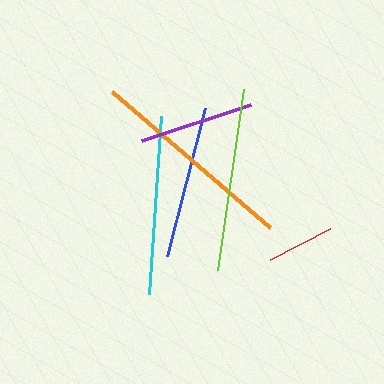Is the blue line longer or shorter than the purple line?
The blue line is longer than the purple line.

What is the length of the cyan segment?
The cyan segment is approximately 178 pixels long.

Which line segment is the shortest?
The red line is the shortest at approximately 67 pixels.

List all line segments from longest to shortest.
From longest to shortest: orange, lime, cyan, blue, purple, red.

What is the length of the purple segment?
The purple segment is approximately 115 pixels long.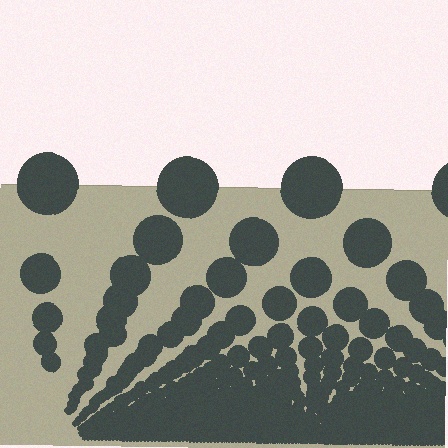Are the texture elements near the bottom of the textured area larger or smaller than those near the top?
Smaller. The gradient is inverted — elements near the bottom are smaller and denser.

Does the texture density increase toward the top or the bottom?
Density increases toward the bottom.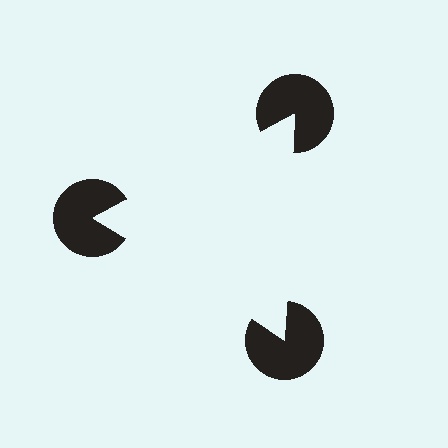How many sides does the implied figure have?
3 sides.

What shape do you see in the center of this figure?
An illusory triangle — its edges are inferred from the aligned wedge cuts in the pac-man discs, not physically drawn.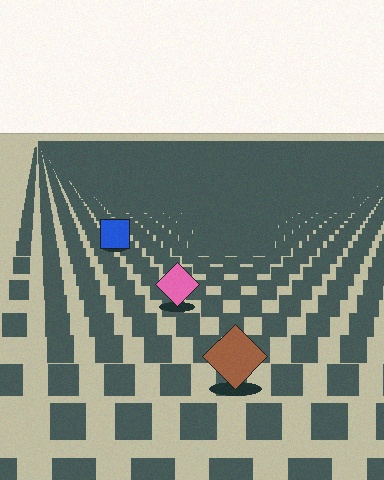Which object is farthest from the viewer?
The blue square is farthest from the viewer. It appears smaller and the ground texture around it is denser.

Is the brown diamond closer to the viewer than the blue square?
Yes. The brown diamond is closer — you can tell from the texture gradient: the ground texture is coarser near it.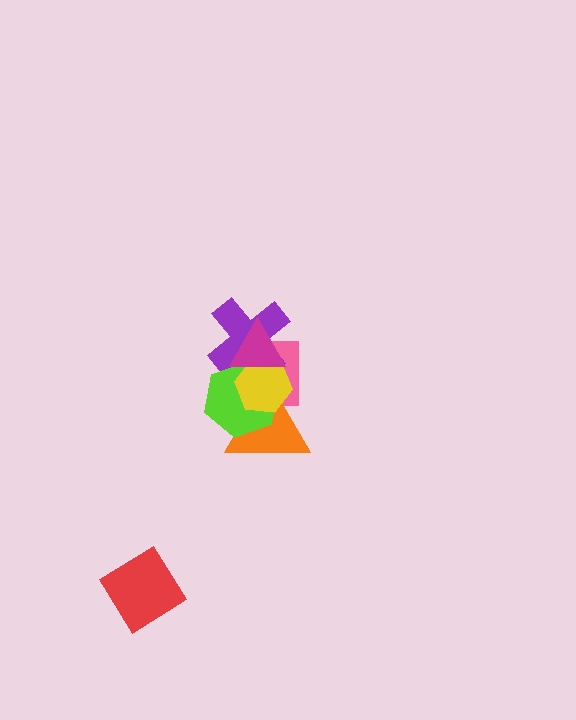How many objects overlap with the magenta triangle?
4 objects overlap with the magenta triangle.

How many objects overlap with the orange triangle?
3 objects overlap with the orange triangle.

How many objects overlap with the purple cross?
4 objects overlap with the purple cross.